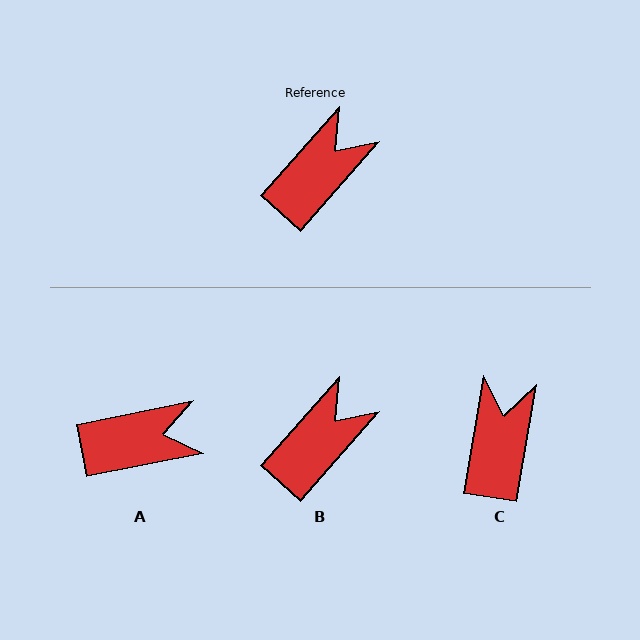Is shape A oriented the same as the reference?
No, it is off by about 38 degrees.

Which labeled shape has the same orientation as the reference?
B.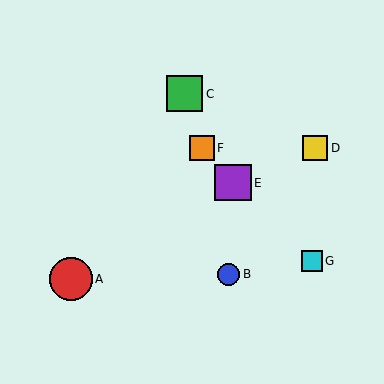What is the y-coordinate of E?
Object E is at y≈183.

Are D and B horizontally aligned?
No, D is at y≈148 and B is at y≈274.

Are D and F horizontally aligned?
Yes, both are at y≈148.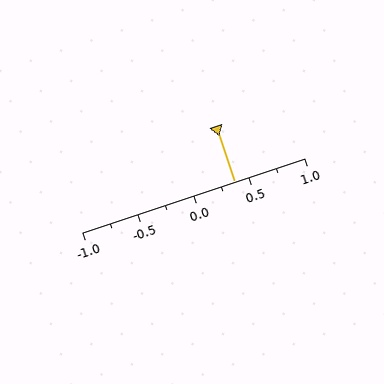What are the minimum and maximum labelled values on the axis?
The axis runs from -1.0 to 1.0.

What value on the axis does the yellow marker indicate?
The marker indicates approximately 0.38.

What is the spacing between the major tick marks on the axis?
The major ticks are spaced 0.5 apart.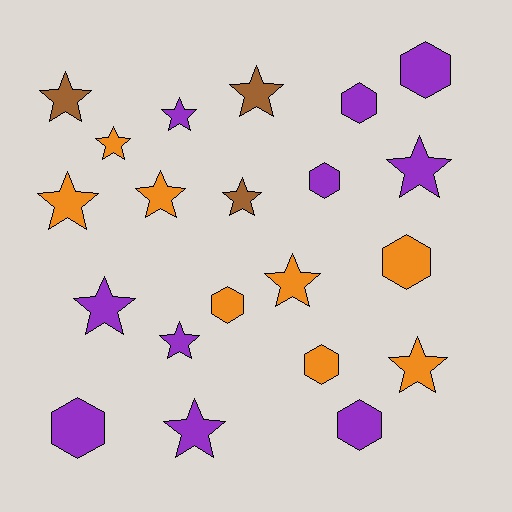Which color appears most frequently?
Purple, with 10 objects.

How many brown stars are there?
There are 3 brown stars.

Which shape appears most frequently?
Star, with 13 objects.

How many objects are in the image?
There are 21 objects.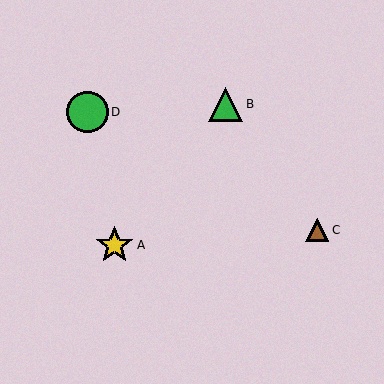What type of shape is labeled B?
Shape B is a green triangle.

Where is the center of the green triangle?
The center of the green triangle is at (225, 104).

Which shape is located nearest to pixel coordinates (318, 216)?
The brown triangle (labeled C) at (318, 230) is nearest to that location.